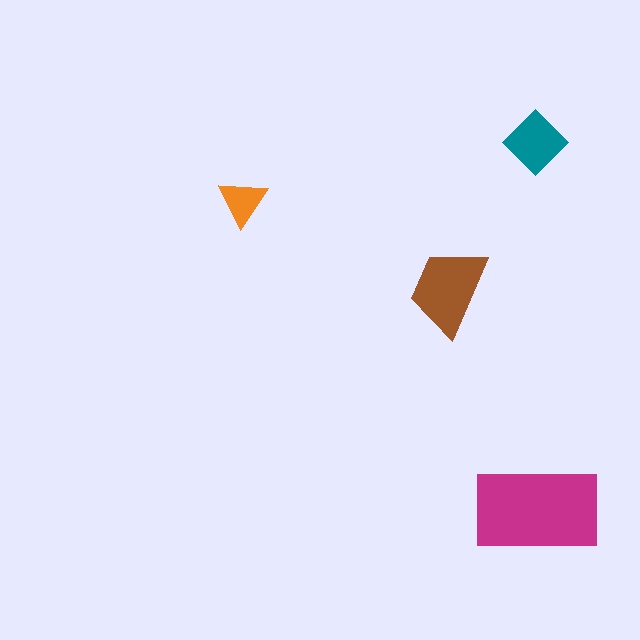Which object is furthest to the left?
The orange triangle is leftmost.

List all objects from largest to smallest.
The magenta rectangle, the brown trapezoid, the teal diamond, the orange triangle.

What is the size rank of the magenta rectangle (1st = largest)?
1st.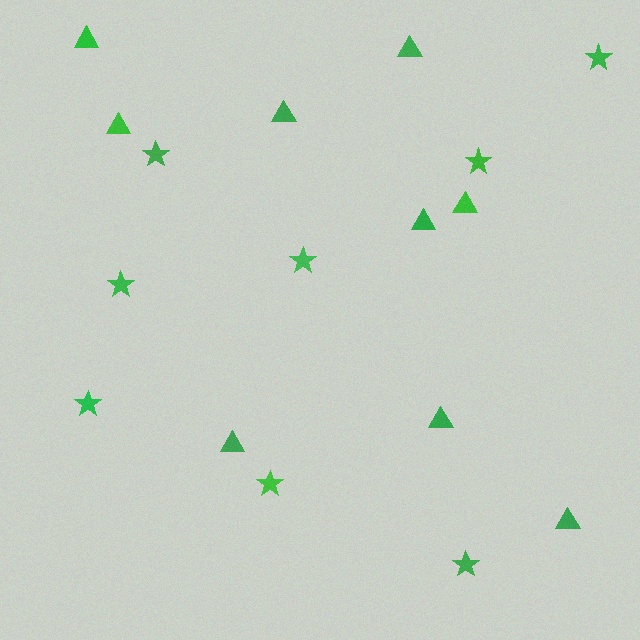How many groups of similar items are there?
There are 2 groups: one group of stars (8) and one group of triangles (9).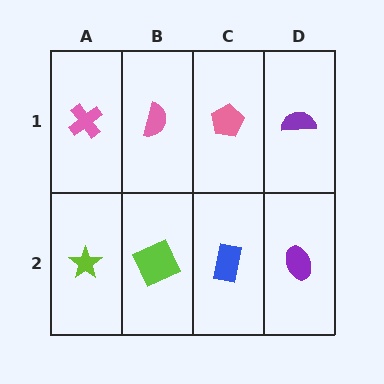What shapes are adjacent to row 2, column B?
A pink semicircle (row 1, column B), a lime star (row 2, column A), a blue rectangle (row 2, column C).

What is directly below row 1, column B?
A lime square.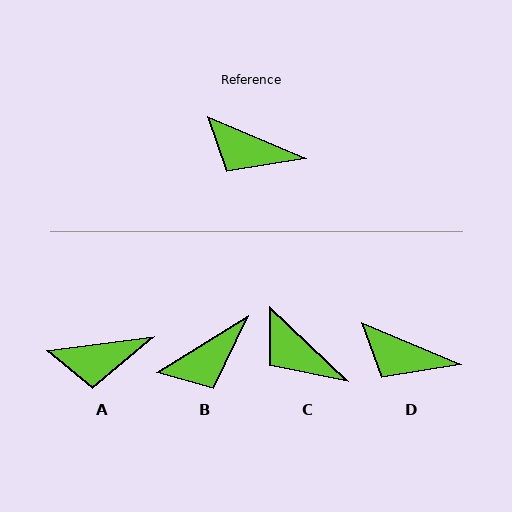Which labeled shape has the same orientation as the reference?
D.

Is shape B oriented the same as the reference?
No, it is off by about 55 degrees.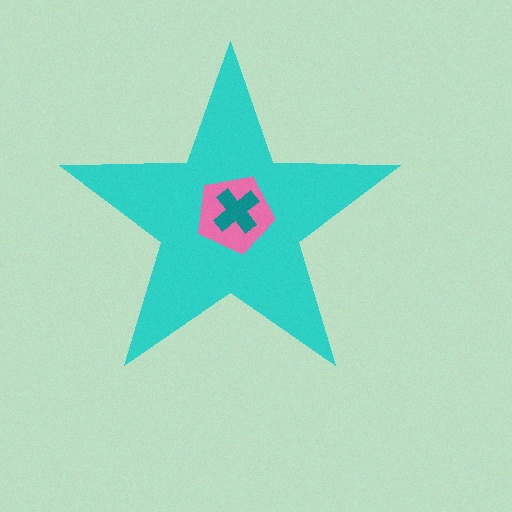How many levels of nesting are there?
3.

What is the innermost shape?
The teal cross.